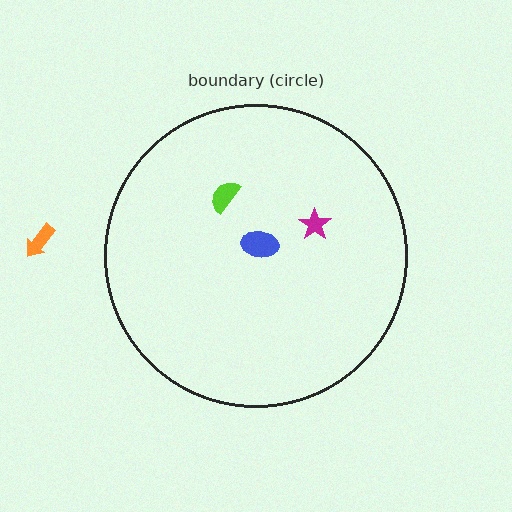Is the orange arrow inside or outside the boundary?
Outside.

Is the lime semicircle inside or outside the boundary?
Inside.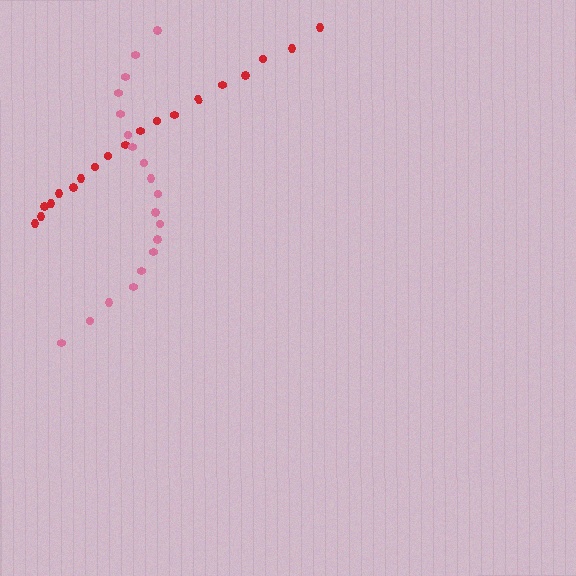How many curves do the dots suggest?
There are 2 distinct paths.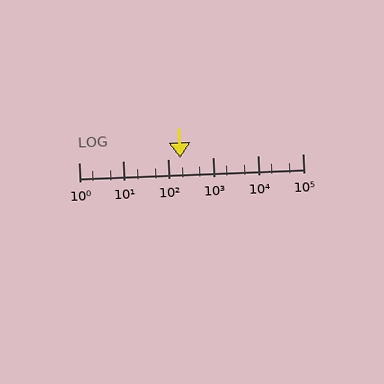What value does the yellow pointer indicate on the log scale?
The pointer indicates approximately 180.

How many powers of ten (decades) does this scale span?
The scale spans 5 decades, from 1 to 100000.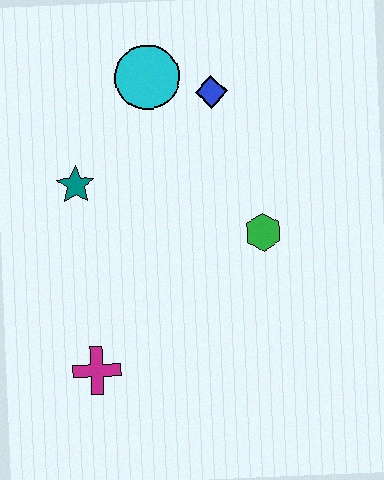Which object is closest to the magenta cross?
The teal star is closest to the magenta cross.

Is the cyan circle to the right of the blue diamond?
No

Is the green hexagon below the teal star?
Yes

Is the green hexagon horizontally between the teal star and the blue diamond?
No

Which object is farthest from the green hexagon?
The magenta cross is farthest from the green hexagon.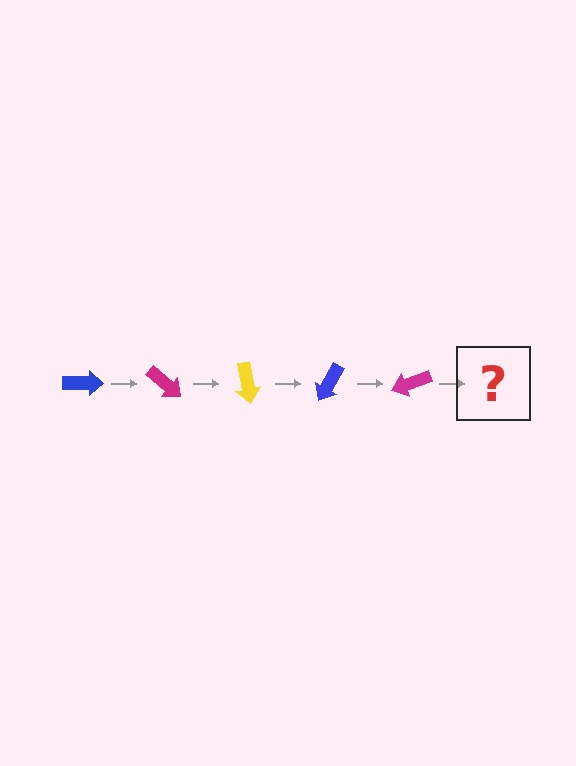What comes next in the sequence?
The next element should be a yellow arrow, rotated 200 degrees from the start.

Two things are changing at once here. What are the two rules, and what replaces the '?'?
The two rules are that it rotates 40 degrees each step and the color cycles through blue, magenta, and yellow. The '?' should be a yellow arrow, rotated 200 degrees from the start.